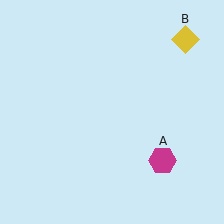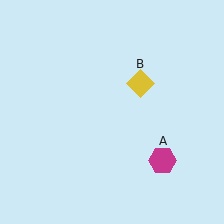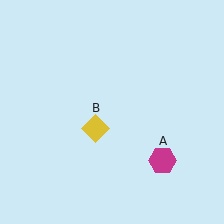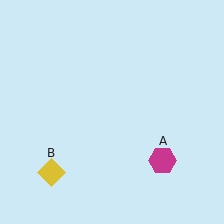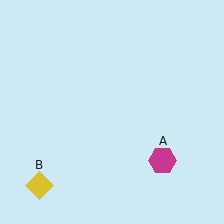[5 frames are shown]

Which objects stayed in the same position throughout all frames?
Magenta hexagon (object A) remained stationary.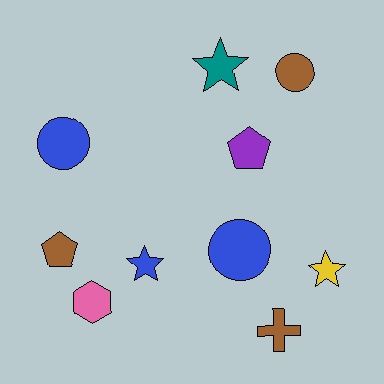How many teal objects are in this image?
There is 1 teal object.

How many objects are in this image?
There are 10 objects.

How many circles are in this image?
There are 3 circles.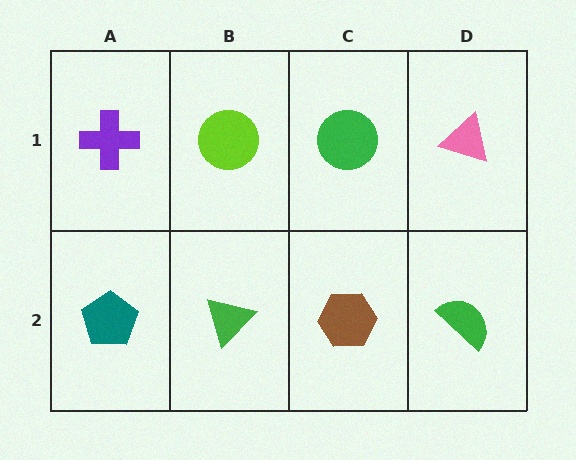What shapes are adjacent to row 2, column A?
A purple cross (row 1, column A), a green triangle (row 2, column B).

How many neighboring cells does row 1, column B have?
3.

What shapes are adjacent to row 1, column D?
A green semicircle (row 2, column D), a green circle (row 1, column C).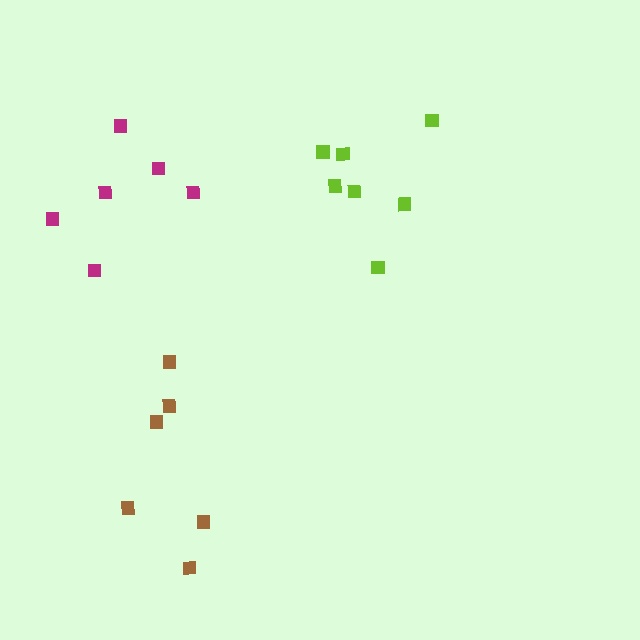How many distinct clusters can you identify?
There are 3 distinct clusters.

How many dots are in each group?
Group 1: 7 dots, Group 2: 6 dots, Group 3: 6 dots (19 total).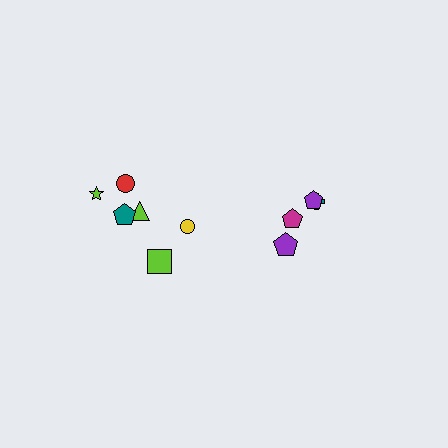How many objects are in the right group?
There are 4 objects.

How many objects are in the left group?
There are 6 objects.